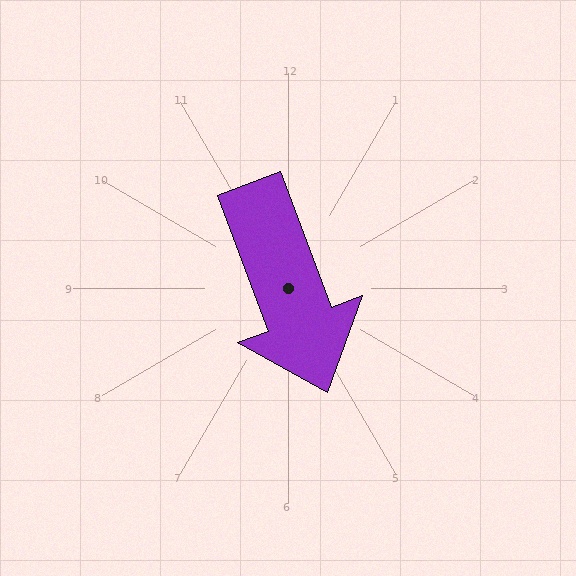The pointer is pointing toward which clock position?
Roughly 5 o'clock.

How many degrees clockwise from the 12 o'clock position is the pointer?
Approximately 159 degrees.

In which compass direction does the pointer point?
South.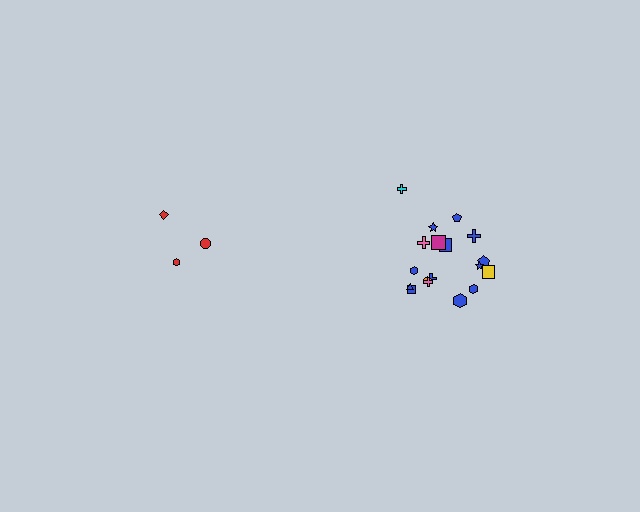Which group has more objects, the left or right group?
The right group.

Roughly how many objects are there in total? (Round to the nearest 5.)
Roughly 20 objects in total.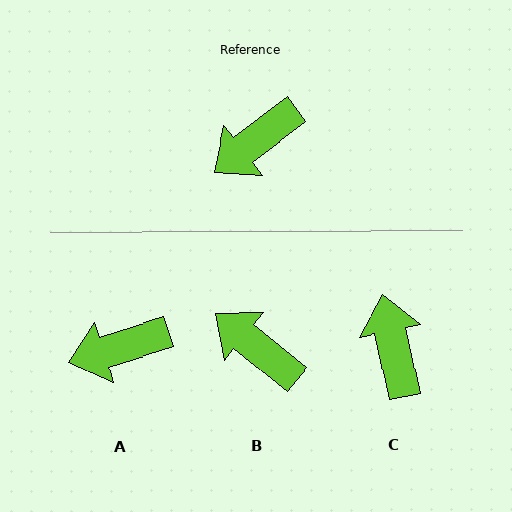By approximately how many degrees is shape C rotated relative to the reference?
Approximately 116 degrees clockwise.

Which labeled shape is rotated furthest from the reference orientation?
C, about 116 degrees away.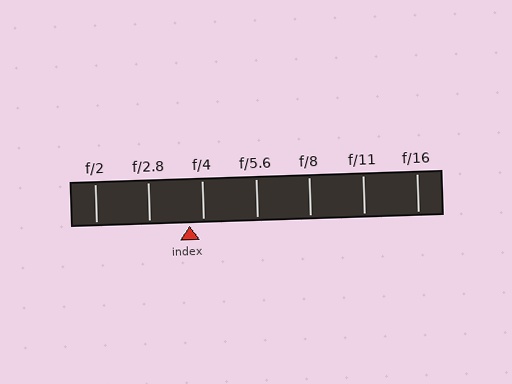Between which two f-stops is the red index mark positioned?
The index mark is between f/2.8 and f/4.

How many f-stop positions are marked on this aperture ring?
There are 7 f-stop positions marked.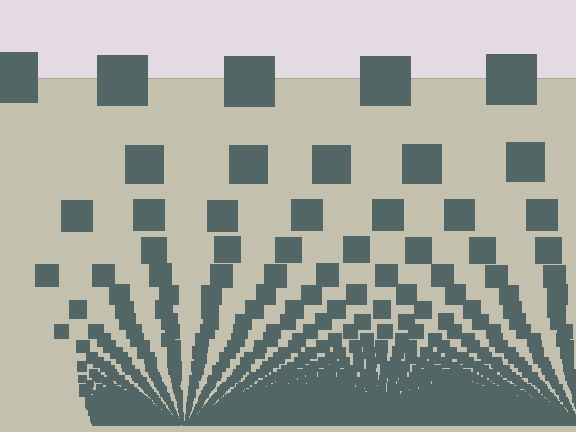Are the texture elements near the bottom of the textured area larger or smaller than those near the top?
Smaller. The gradient is inverted — elements near the bottom are smaller and denser.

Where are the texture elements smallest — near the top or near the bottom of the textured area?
Near the bottom.